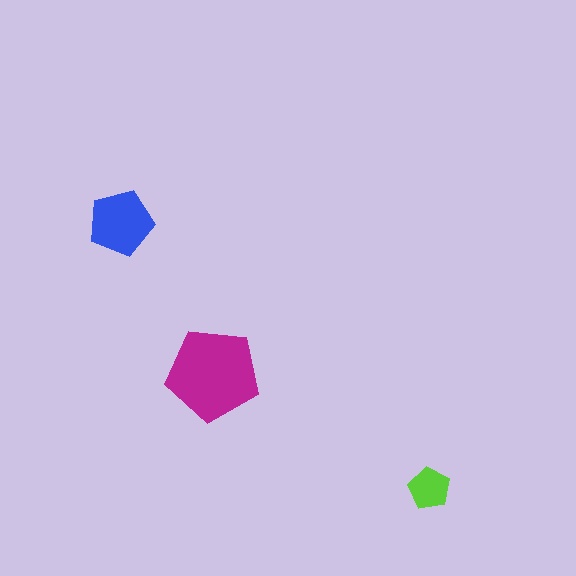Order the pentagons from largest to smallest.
the magenta one, the blue one, the lime one.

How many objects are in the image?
There are 3 objects in the image.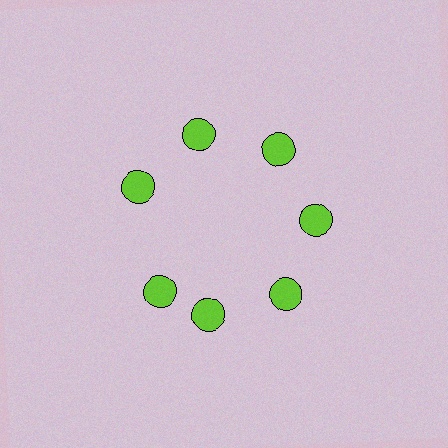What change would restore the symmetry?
The symmetry would be restored by rotating it back into even spacing with its neighbors so that all 7 circles sit at equal angles and equal distance from the center.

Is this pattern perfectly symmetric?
No. The 7 lime circles are arranged in a ring, but one element near the 8 o'clock position is rotated out of alignment along the ring, breaking the 7-fold rotational symmetry.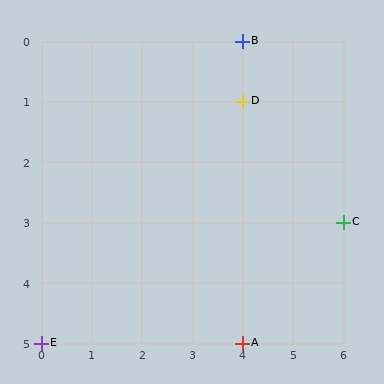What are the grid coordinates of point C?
Point C is at grid coordinates (6, 3).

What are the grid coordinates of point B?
Point B is at grid coordinates (4, 0).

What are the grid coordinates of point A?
Point A is at grid coordinates (4, 5).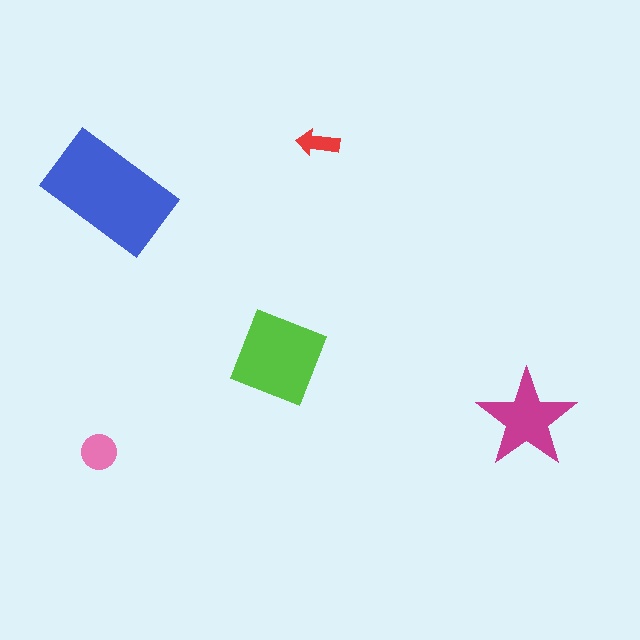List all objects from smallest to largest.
The red arrow, the pink circle, the magenta star, the lime diamond, the blue rectangle.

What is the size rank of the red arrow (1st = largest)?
5th.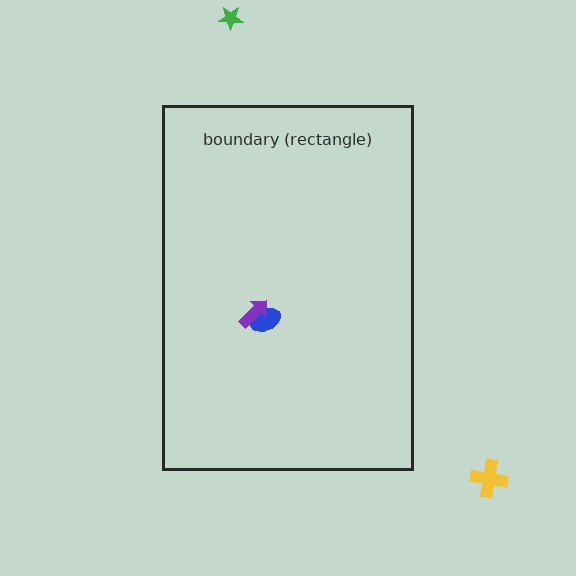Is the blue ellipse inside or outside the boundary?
Inside.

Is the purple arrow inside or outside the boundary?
Inside.